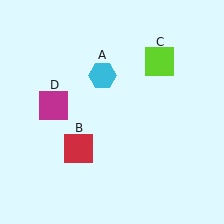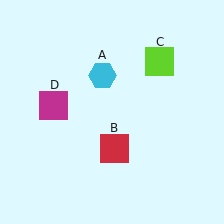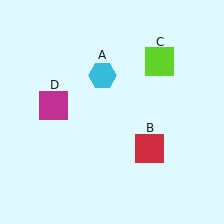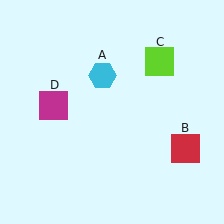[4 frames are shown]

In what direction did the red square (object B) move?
The red square (object B) moved right.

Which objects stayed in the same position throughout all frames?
Cyan hexagon (object A) and lime square (object C) and magenta square (object D) remained stationary.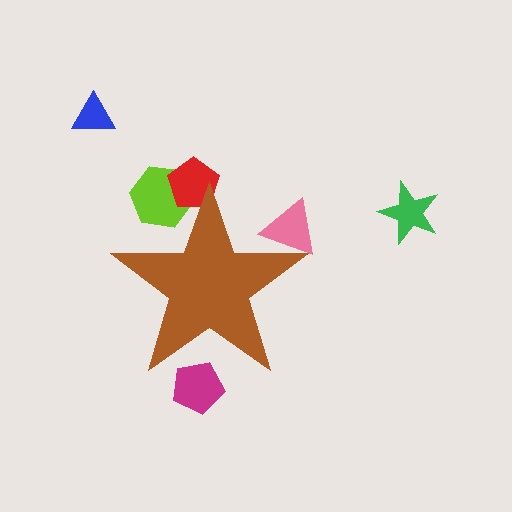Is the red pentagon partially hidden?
Yes, the red pentagon is partially hidden behind the brown star.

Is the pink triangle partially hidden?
Yes, the pink triangle is partially hidden behind the brown star.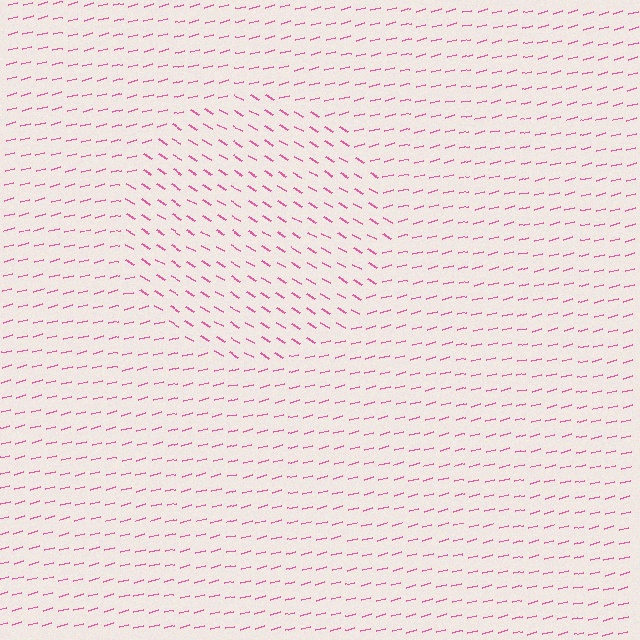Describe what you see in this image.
The image is filled with small pink line segments. A circle region in the image has lines oriented differently from the surrounding lines, creating a visible texture boundary.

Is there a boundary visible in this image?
Yes, there is a texture boundary formed by a change in line orientation.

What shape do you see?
I see a circle.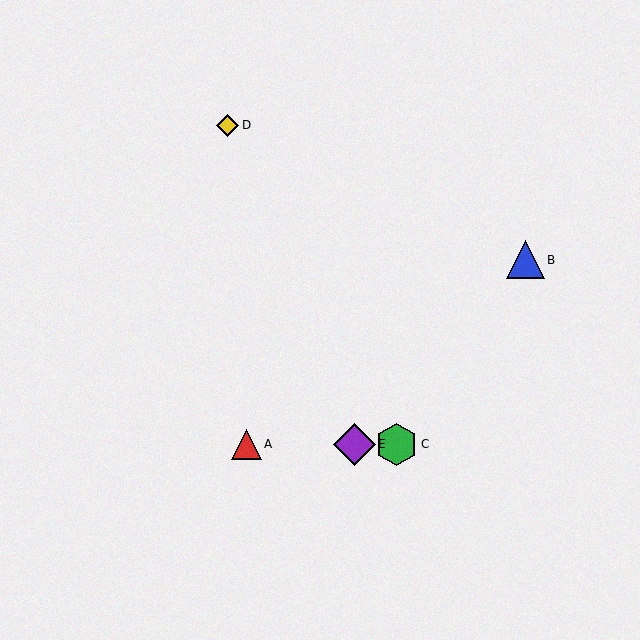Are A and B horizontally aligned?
No, A is at y≈444 and B is at y≈260.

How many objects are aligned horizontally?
3 objects (A, C, E) are aligned horizontally.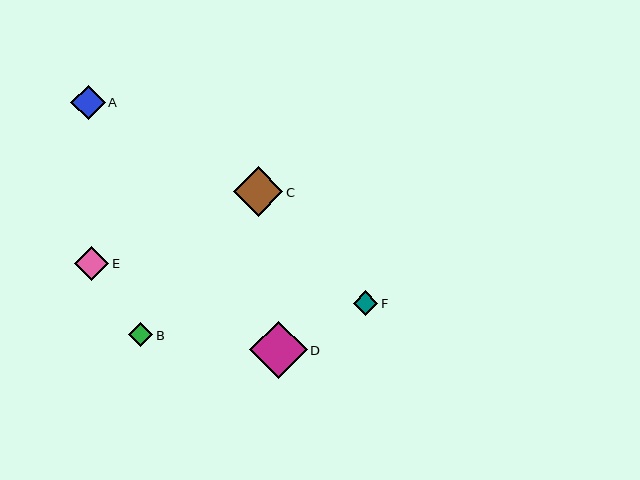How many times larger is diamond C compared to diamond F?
Diamond C is approximately 2.0 times the size of diamond F.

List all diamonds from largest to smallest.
From largest to smallest: D, C, A, E, B, F.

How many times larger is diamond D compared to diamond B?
Diamond D is approximately 2.3 times the size of diamond B.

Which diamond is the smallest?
Diamond F is the smallest with a size of approximately 24 pixels.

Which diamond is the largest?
Diamond D is the largest with a size of approximately 58 pixels.